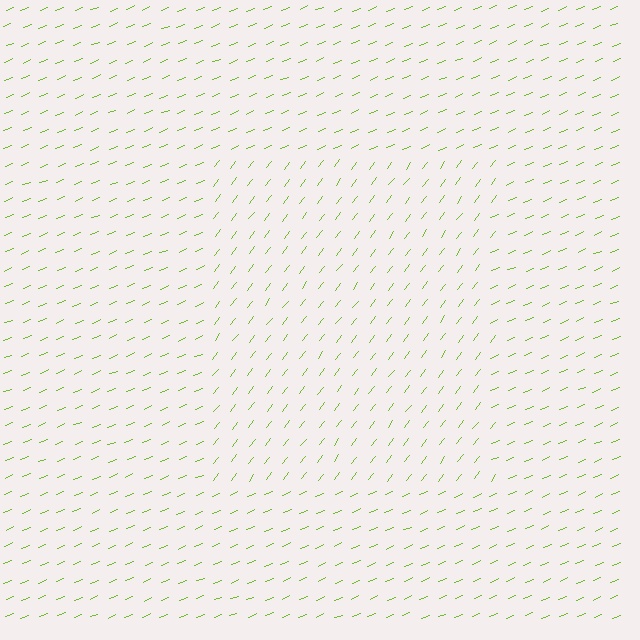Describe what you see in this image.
The image is filled with small lime line segments. A rectangle region in the image has lines oriented differently from the surrounding lines, creating a visible texture boundary.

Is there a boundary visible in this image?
Yes, there is a texture boundary formed by a change in line orientation.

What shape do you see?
I see a rectangle.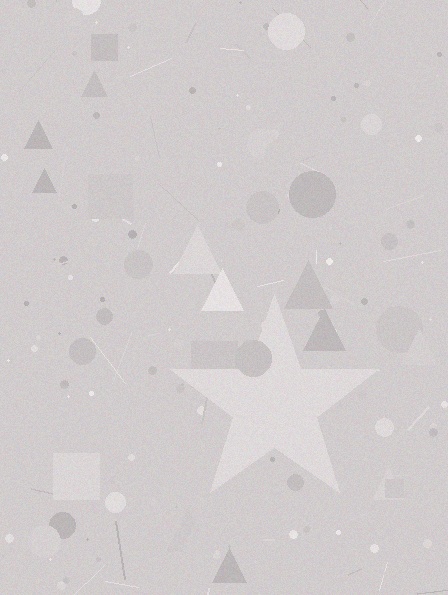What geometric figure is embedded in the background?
A star is embedded in the background.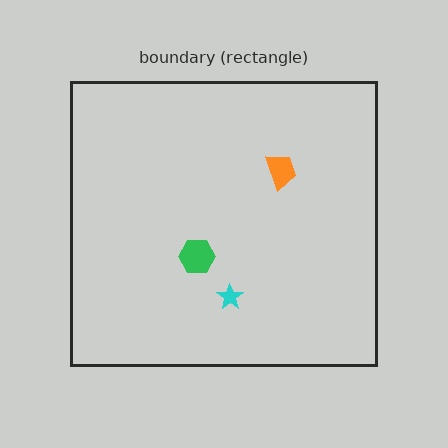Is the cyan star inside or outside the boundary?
Inside.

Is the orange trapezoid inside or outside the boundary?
Inside.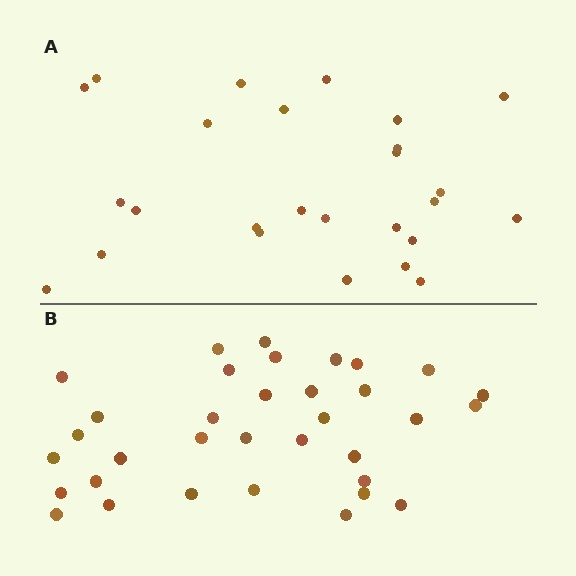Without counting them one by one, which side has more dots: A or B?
Region B (the bottom region) has more dots.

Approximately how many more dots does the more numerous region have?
Region B has roughly 8 or so more dots than region A.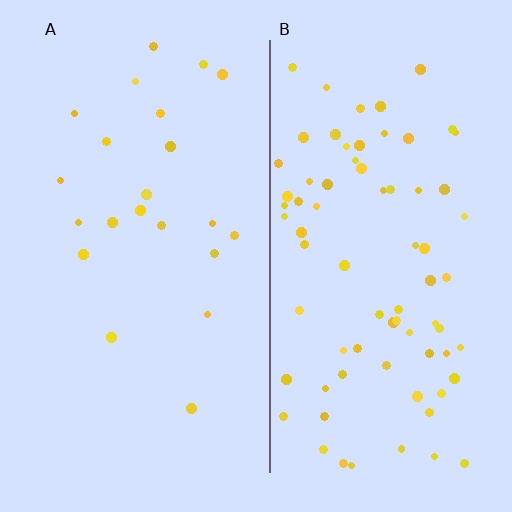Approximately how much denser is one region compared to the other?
Approximately 3.5× — region B over region A.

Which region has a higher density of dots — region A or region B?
B (the right).